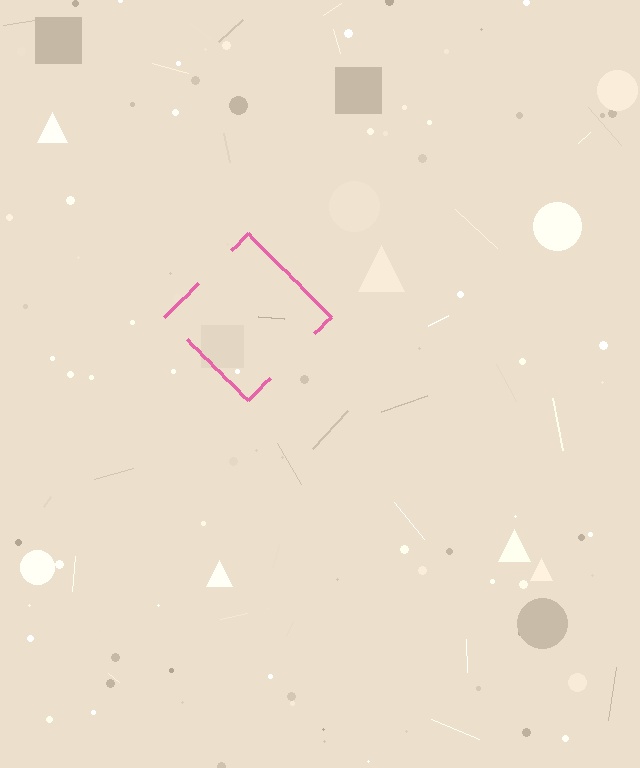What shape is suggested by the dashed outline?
The dashed outline suggests a diamond.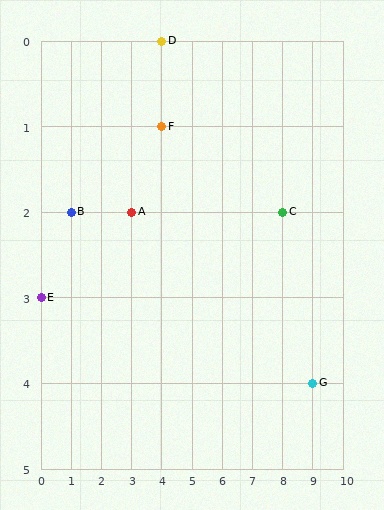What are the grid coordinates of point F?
Point F is at grid coordinates (4, 1).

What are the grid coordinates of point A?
Point A is at grid coordinates (3, 2).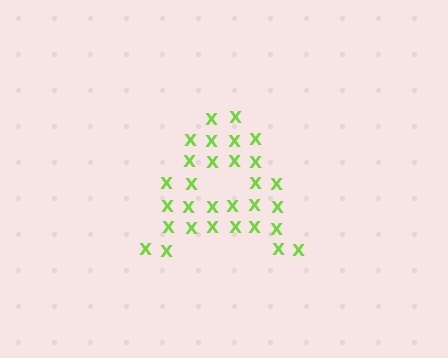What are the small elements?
The small elements are letter X's.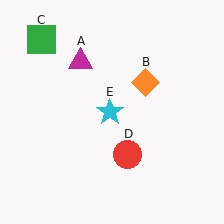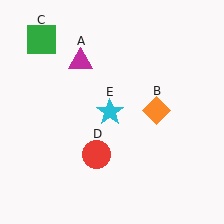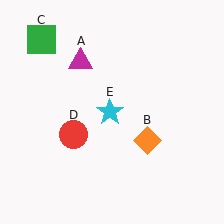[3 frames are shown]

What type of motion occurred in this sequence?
The orange diamond (object B), red circle (object D) rotated clockwise around the center of the scene.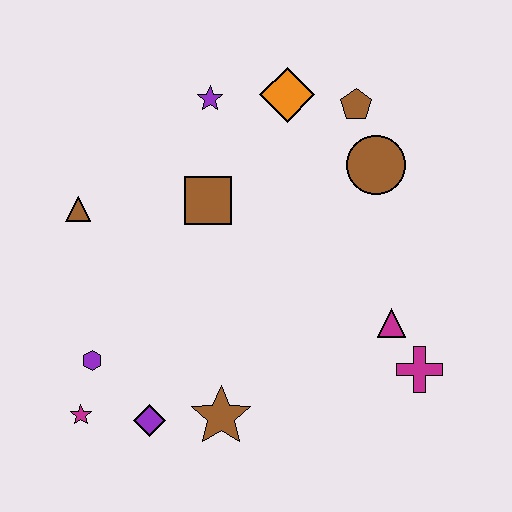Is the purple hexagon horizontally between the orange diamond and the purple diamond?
No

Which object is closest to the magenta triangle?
The magenta cross is closest to the magenta triangle.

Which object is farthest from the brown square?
The magenta cross is farthest from the brown square.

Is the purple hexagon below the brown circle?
Yes